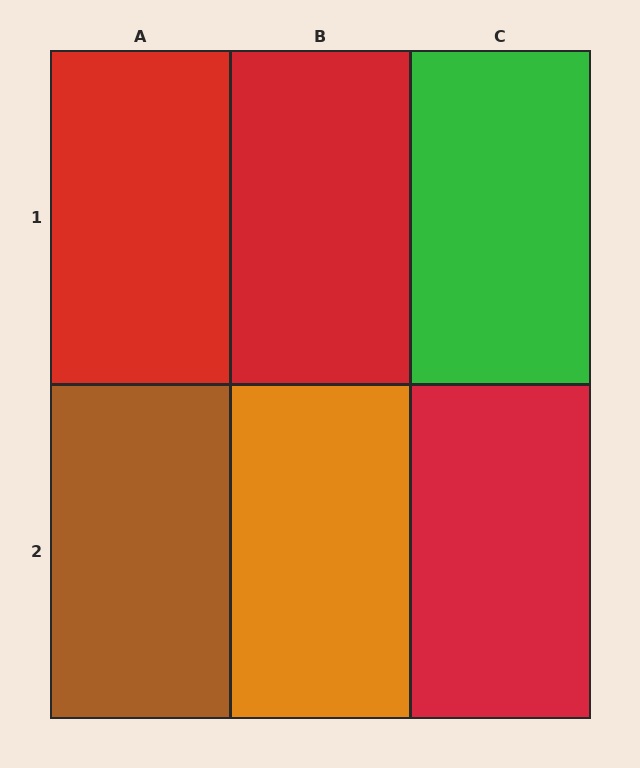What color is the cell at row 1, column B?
Red.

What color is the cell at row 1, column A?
Red.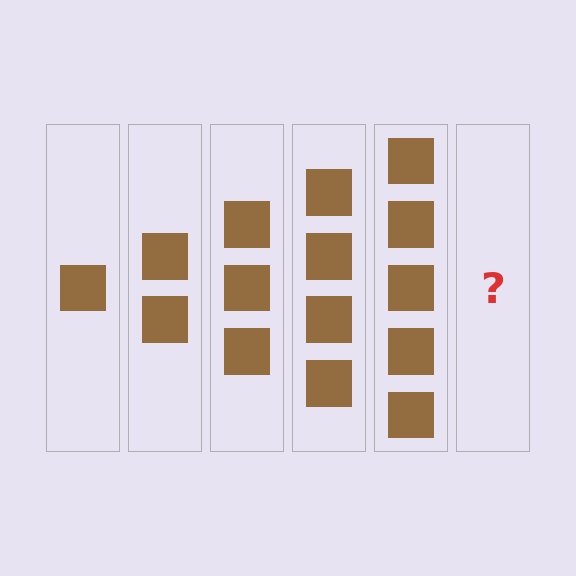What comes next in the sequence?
The next element should be 6 squares.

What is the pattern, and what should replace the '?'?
The pattern is that each step adds one more square. The '?' should be 6 squares.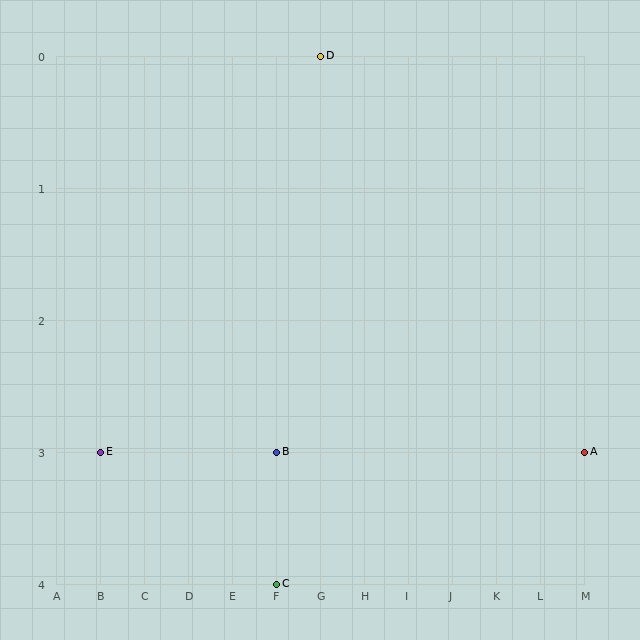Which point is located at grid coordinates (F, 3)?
Point B is at (F, 3).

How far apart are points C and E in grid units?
Points C and E are 4 columns and 1 row apart (about 4.1 grid units diagonally).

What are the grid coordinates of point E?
Point E is at grid coordinates (B, 3).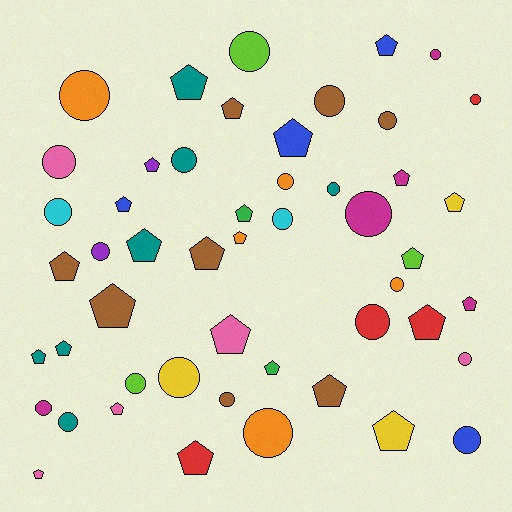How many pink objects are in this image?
There are 5 pink objects.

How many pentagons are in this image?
There are 26 pentagons.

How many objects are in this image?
There are 50 objects.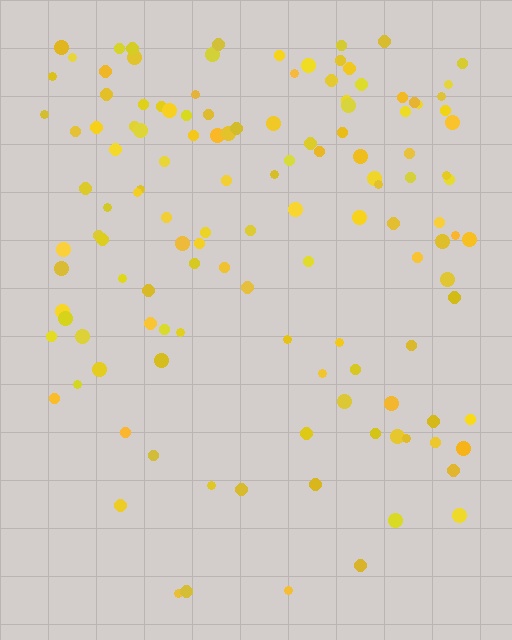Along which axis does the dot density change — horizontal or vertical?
Vertical.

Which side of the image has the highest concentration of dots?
The top.